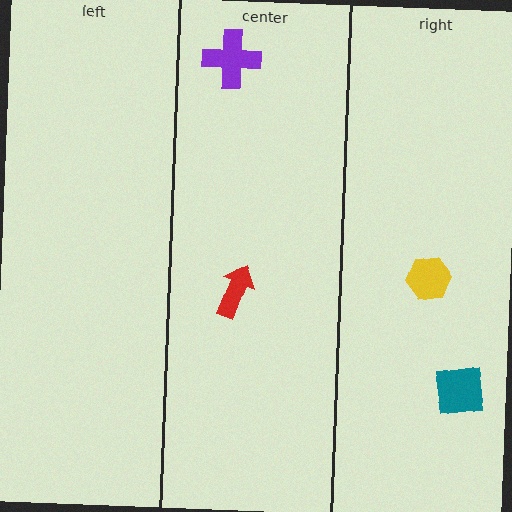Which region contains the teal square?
The right region.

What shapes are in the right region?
The teal square, the yellow hexagon.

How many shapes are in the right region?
2.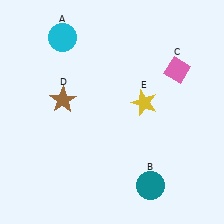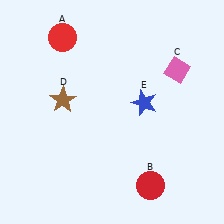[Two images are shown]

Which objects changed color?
A changed from cyan to red. B changed from teal to red. E changed from yellow to blue.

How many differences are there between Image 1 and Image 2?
There are 3 differences between the two images.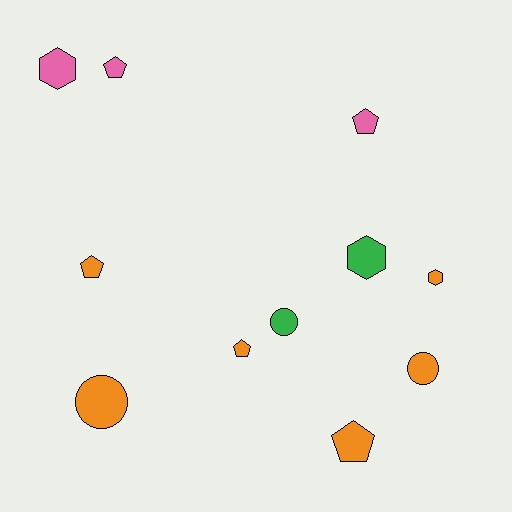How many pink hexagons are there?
There is 1 pink hexagon.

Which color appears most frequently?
Orange, with 6 objects.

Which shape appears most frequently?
Pentagon, with 5 objects.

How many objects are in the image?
There are 11 objects.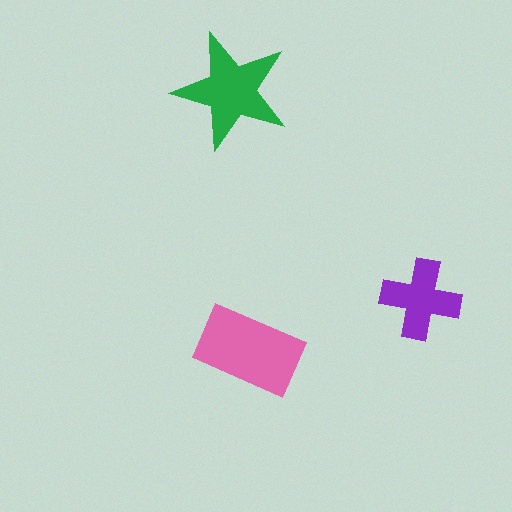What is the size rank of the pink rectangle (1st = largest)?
1st.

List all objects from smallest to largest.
The purple cross, the green star, the pink rectangle.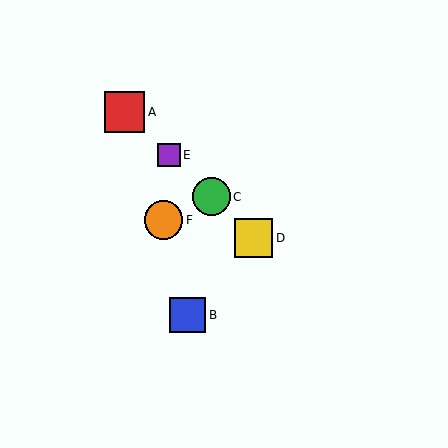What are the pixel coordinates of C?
Object C is at (211, 197).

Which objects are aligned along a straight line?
Objects A, C, D, E are aligned along a straight line.